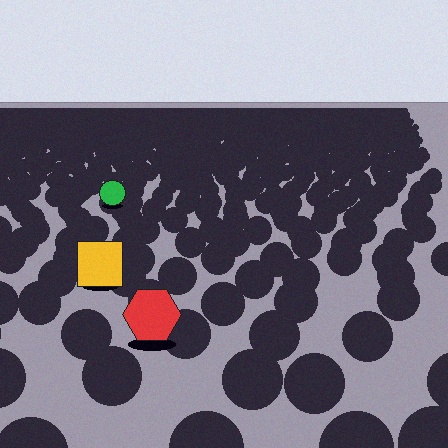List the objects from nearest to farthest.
From nearest to farthest: the red hexagon, the yellow square, the green circle.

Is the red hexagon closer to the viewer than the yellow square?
Yes. The red hexagon is closer — you can tell from the texture gradient: the ground texture is coarser near it.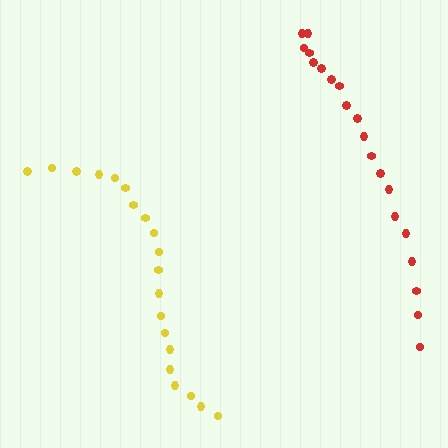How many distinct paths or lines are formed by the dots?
There are 2 distinct paths.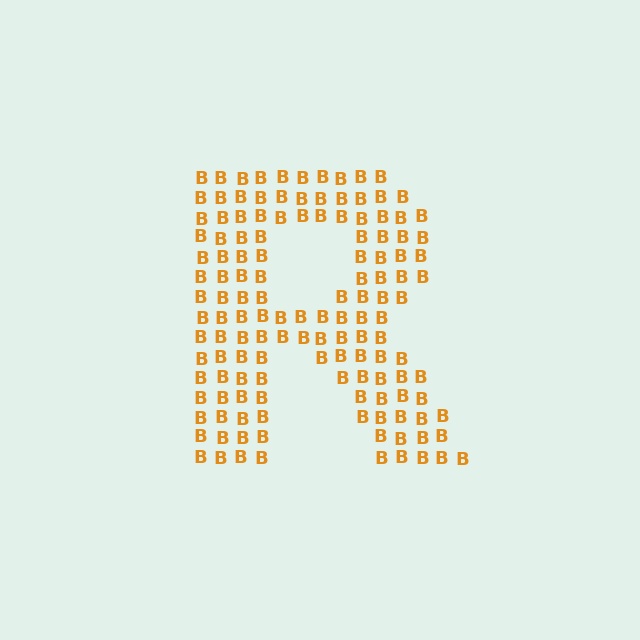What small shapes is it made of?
It is made of small letter B's.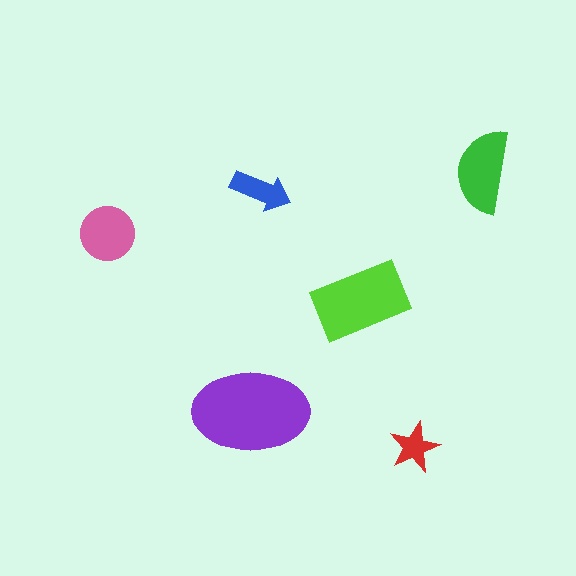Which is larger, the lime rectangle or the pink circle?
The lime rectangle.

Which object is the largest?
The purple ellipse.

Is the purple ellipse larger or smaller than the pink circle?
Larger.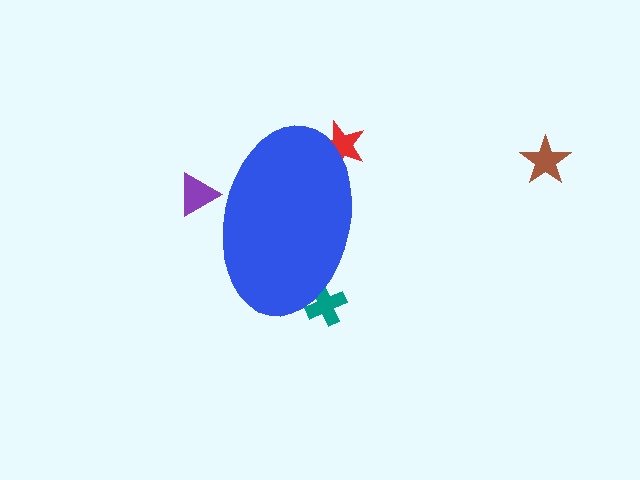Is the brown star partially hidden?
No, the brown star is fully visible.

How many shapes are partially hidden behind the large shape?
3 shapes are partially hidden.